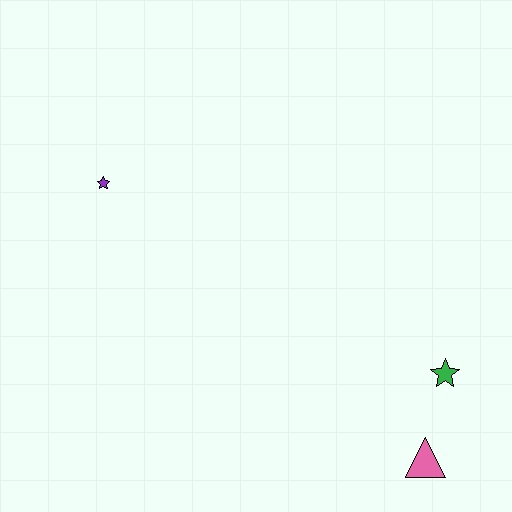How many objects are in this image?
There are 3 objects.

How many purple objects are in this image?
There is 1 purple object.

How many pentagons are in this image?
There are no pentagons.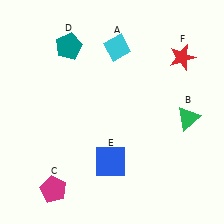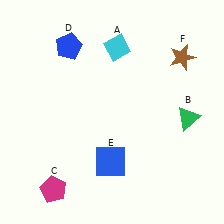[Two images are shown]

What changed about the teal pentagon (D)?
In Image 1, D is teal. In Image 2, it changed to blue.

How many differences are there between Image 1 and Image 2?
There are 2 differences between the two images.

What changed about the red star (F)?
In Image 1, F is red. In Image 2, it changed to brown.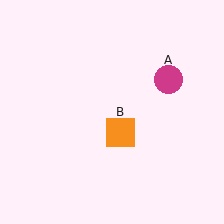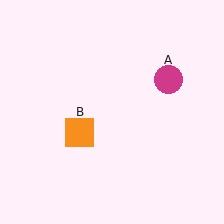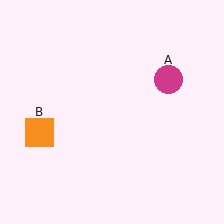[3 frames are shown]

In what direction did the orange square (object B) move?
The orange square (object B) moved left.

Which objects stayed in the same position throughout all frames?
Magenta circle (object A) remained stationary.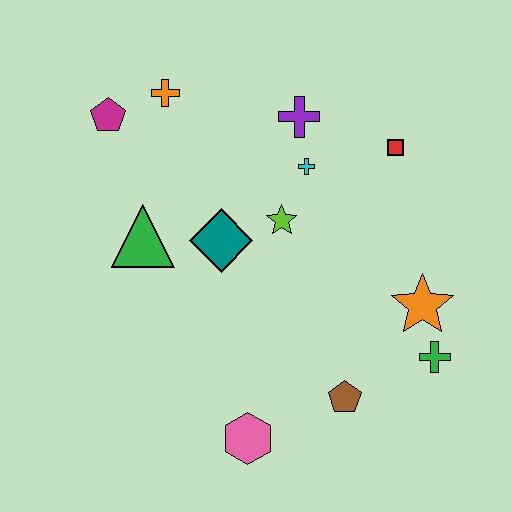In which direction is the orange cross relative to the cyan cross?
The orange cross is to the left of the cyan cross.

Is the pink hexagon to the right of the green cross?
No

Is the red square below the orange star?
No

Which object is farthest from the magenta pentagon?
The green cross is farthest from the magenta pentagon.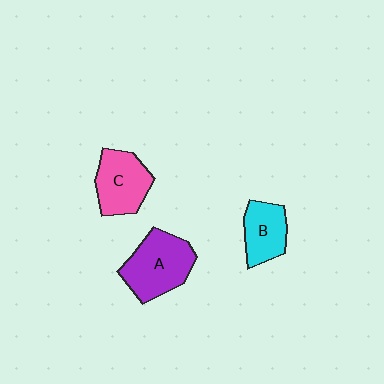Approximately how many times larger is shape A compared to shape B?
Approximately 1.5 times.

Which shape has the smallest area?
Shape B (cyan).